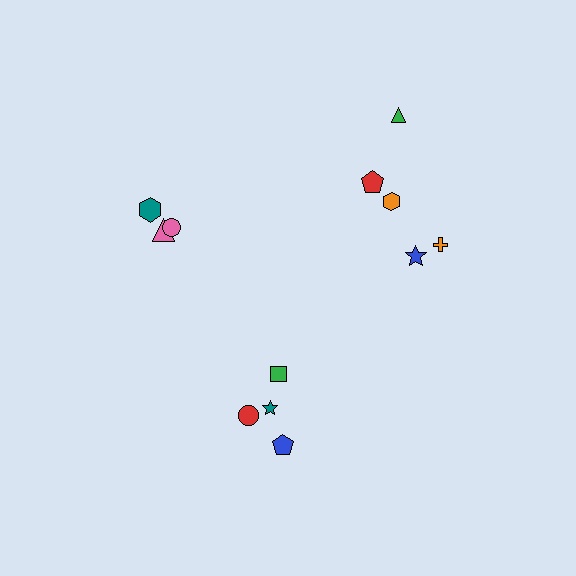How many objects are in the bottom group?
There are 4 objects.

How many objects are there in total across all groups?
There are 12 objects.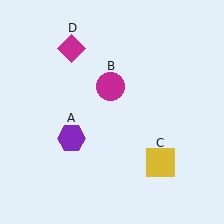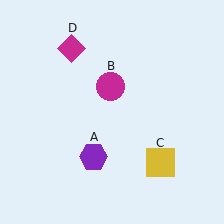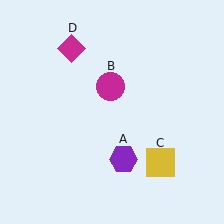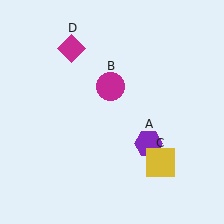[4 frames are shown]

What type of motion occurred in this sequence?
The purple hexagon (object A) rotated counterclockwise around the center of the scene.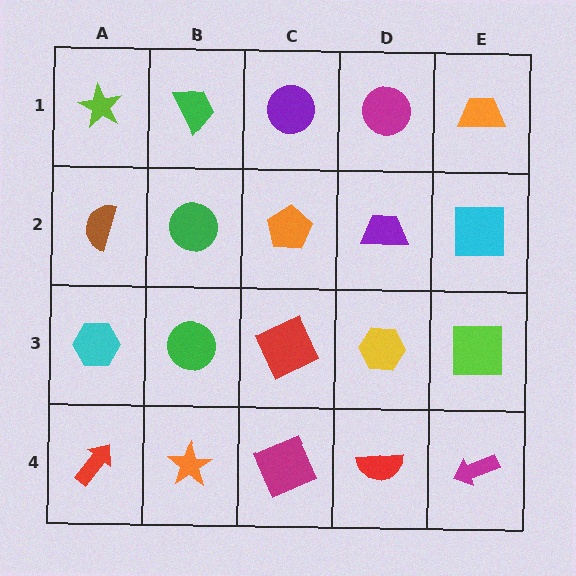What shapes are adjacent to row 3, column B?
A green circle (row 2, column B), an orange star (row 4, column B), a cyan hexagon (row 3, column A), a red square (row 3, column C).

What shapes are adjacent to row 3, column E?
A cyan square (row 2, column E), a magenta arrow (row 4, column E), a yellow hexagon (row 3, column D).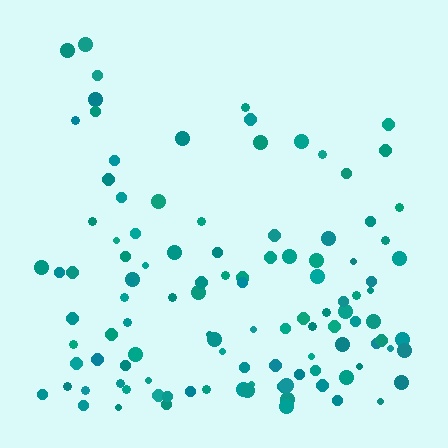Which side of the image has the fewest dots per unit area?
The top.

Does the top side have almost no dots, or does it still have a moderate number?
Still a moderate number, just noticeably fewer than the bottom.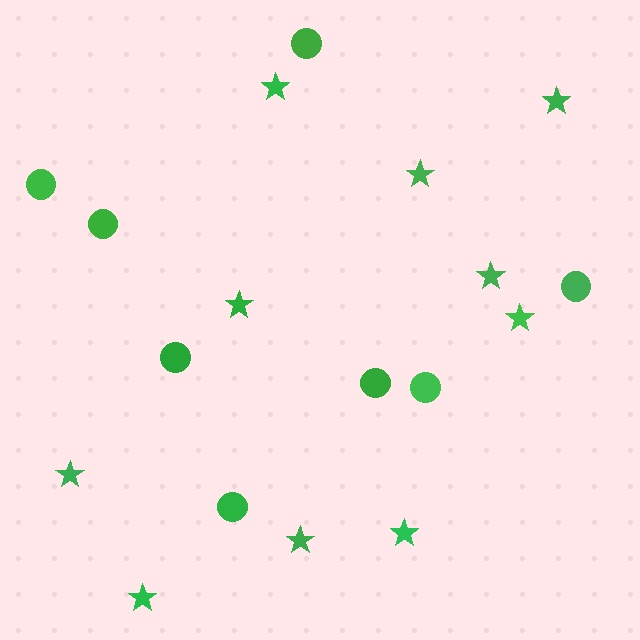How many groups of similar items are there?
There are 2 groups: one group of circles (8) and one group of stars (10).